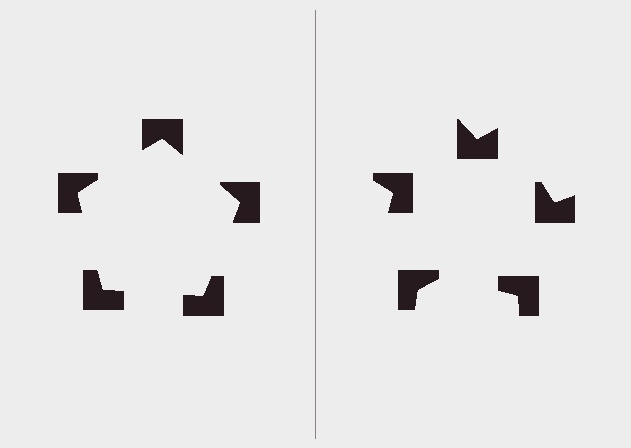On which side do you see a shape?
An illusory pentagon appears on the left side. On the right side the wedge cuts are rotated, so no coherent shape forms.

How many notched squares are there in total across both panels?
10 — 5 on each side.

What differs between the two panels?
The notched squares are positioned identically on both sides; only the wedge orientations differ. On the left they align to a pentagon; on the right they are misaligned.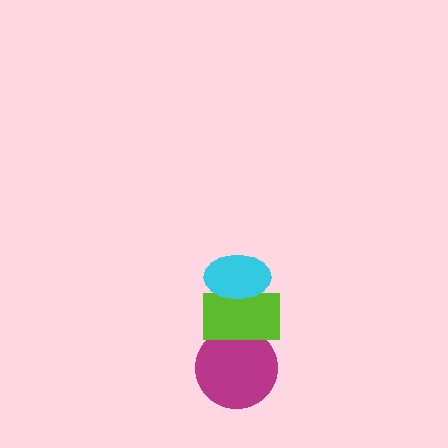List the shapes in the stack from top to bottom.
From top to bottom: the cyan ellipse, the lime rectangle, the magenta circle.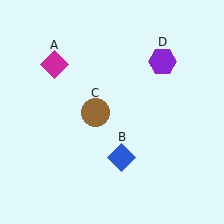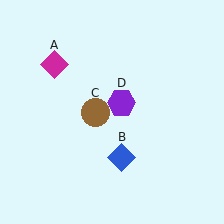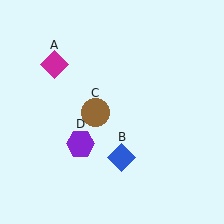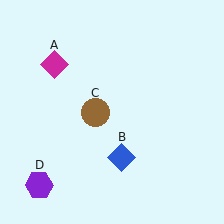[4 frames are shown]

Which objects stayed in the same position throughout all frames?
Magenta diamond (object A) and blue diamond (object B) and brown circle (object C) remained stationary.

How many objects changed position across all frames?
1 object changed position: purple hexagon (object D).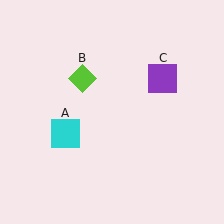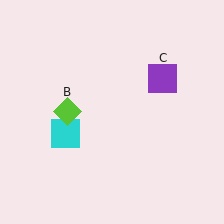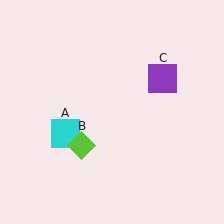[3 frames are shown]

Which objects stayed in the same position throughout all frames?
Cyan square (object A) and purple square (object C) remained stationary.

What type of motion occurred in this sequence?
The lime diamond (object B) rotated counterclockwise around the center of the scene.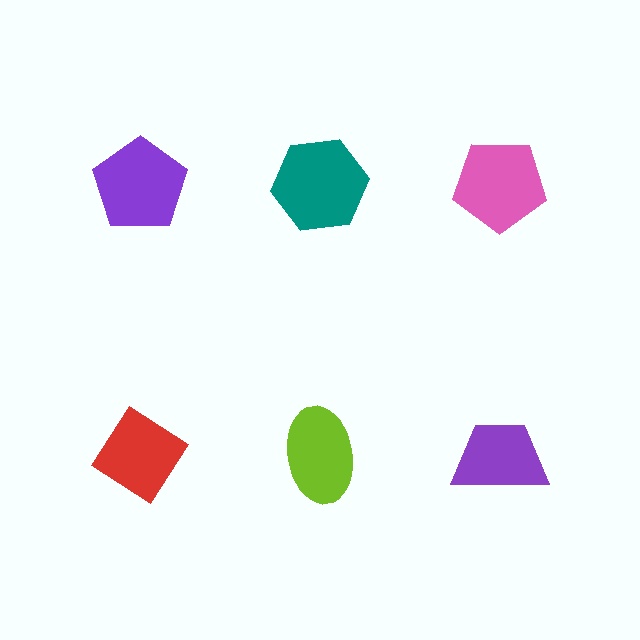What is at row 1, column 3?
A pink pentagon.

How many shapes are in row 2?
3 shapes.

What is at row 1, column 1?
A purple pentagon.